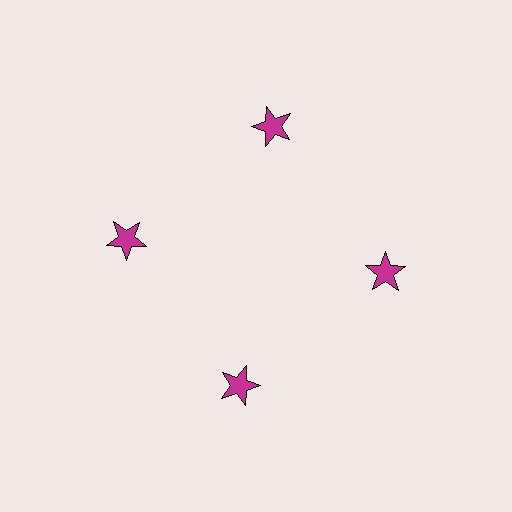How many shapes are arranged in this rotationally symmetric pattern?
There are 4 shapes, arranged in 4 groups of 1.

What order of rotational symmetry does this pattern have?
This pattern has 4-fold rotational symmetry.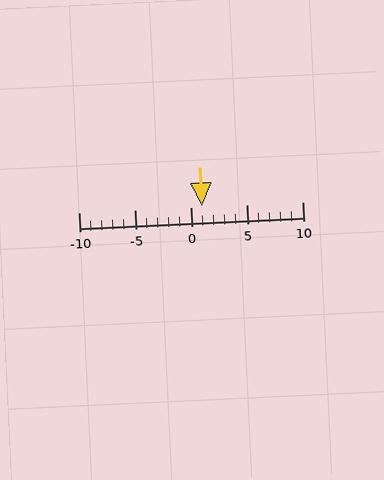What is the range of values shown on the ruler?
The ruler shows values from -10 to 10.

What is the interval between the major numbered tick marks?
The major tick marks are spaced 5 units apart.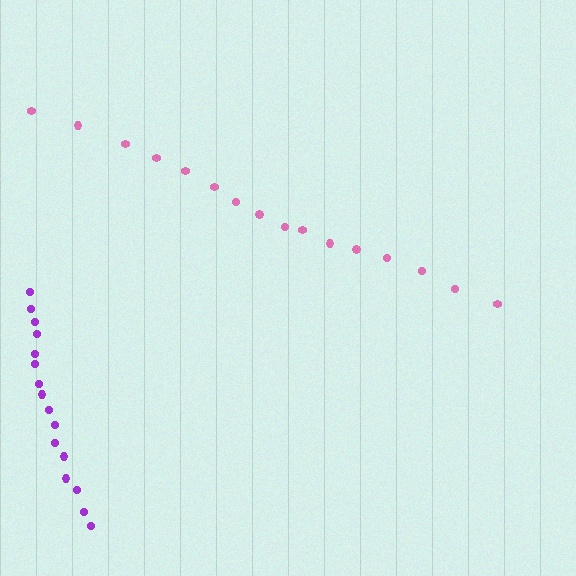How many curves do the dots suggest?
There are 2 distinct paths.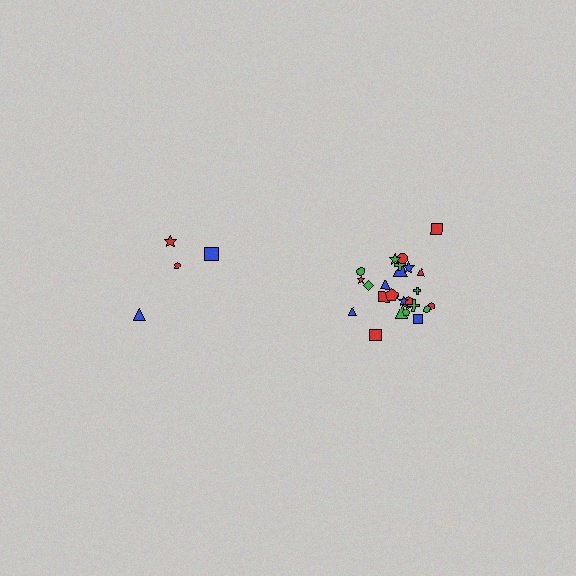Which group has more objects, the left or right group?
The right group.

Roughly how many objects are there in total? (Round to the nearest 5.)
Roughly 30 objects in total.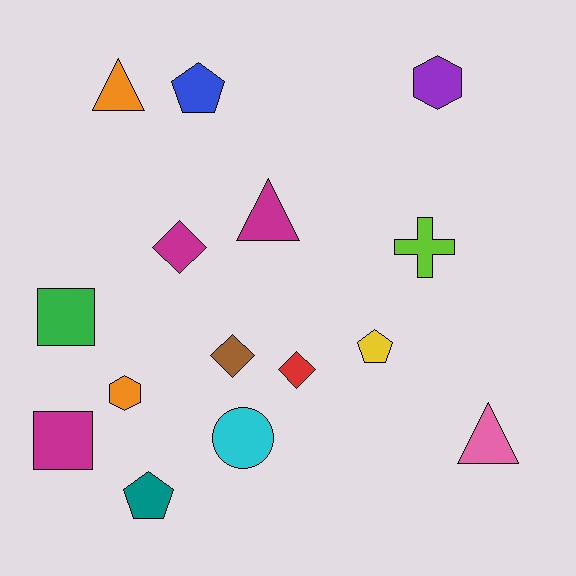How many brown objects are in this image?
There is 1 brown object.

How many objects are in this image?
There are 15 objects.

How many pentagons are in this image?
There are 3 pentagons.